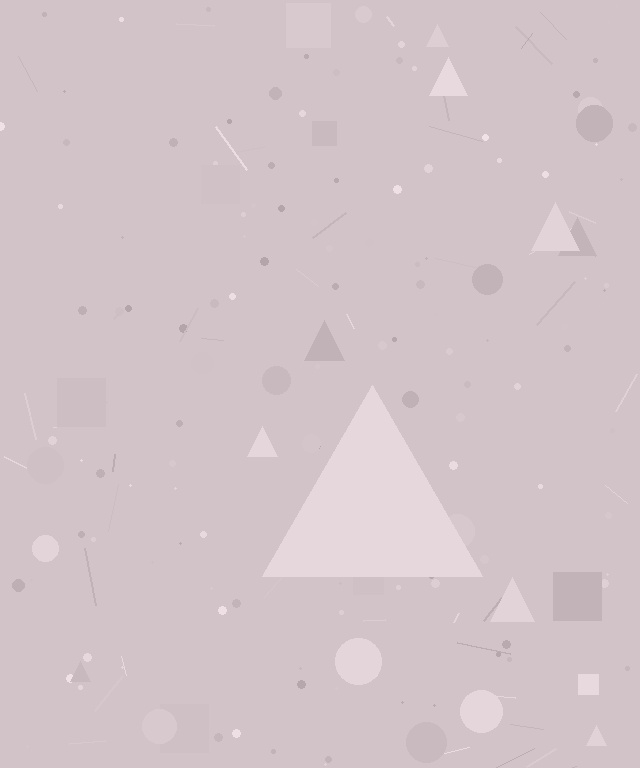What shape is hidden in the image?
A triangle is hidden in the image.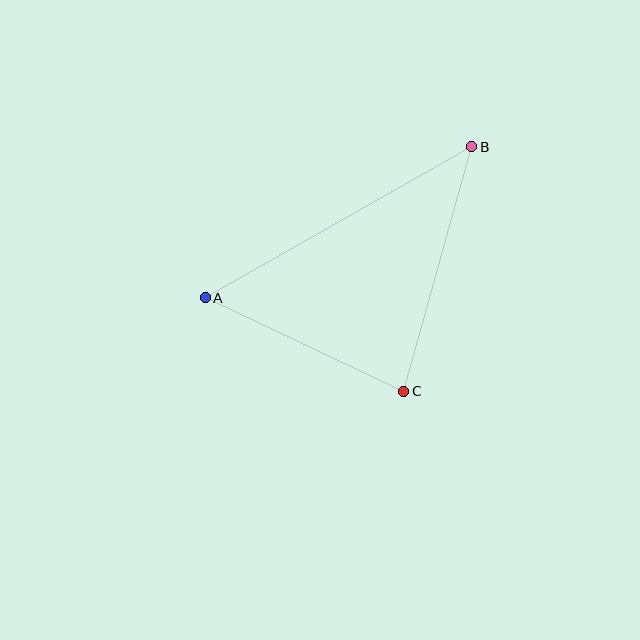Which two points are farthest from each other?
Points A and B are farthest from each other.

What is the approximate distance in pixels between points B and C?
The distance between B and C is approximately 254 pixels.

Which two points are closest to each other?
Points A and C are closest to each other.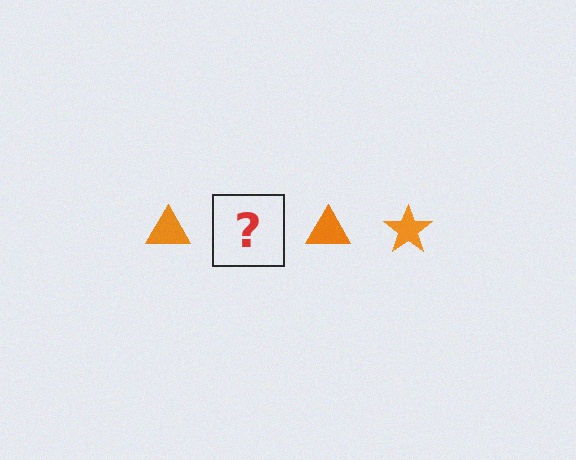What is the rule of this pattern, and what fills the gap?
The rule is that the pattern cycles through triangle, star shapes in orange. The gap should be filled with an orange star.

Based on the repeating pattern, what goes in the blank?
The blank should be an orange star.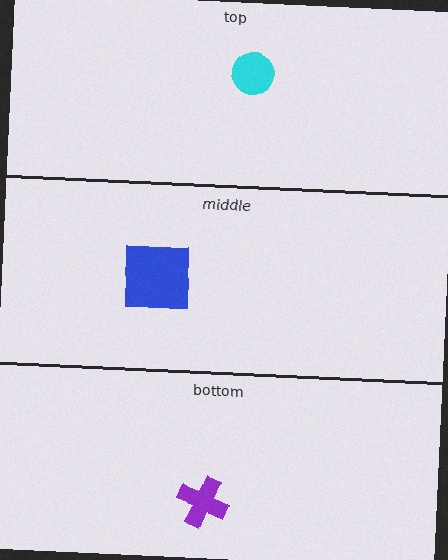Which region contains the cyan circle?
The top region.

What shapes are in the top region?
The cyan circle.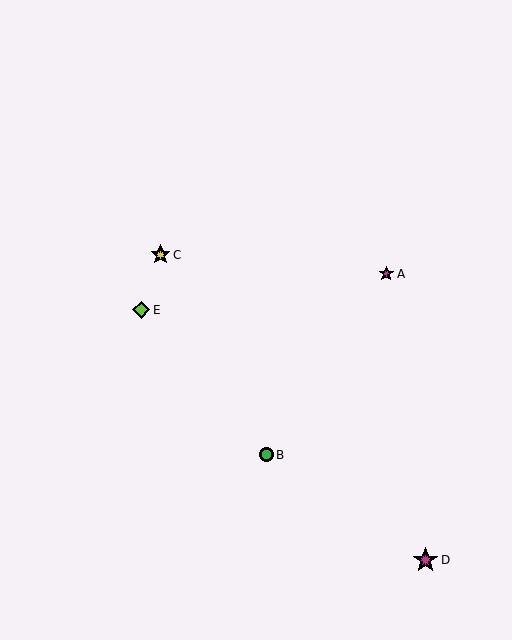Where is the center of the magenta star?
The center of the magenta star is at (426, 560).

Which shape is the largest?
The magenta star (labeled D) is the largest.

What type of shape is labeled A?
Shape A is a magenta star.